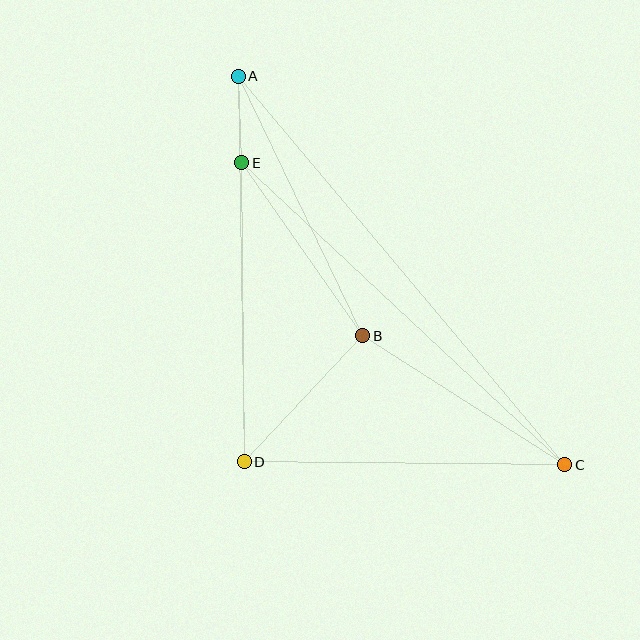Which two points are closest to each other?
Points A and E are closest to each other.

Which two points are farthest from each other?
Points A and C are farthest from each other.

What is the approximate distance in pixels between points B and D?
The distance between B and D is approximately 173 pixels.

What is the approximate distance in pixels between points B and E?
The distance between B and E is approximately 211 pixels.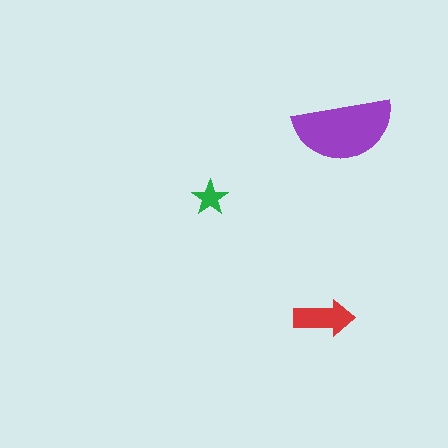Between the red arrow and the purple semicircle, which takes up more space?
The purple semicircle.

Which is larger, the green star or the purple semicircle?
The purple semicircle.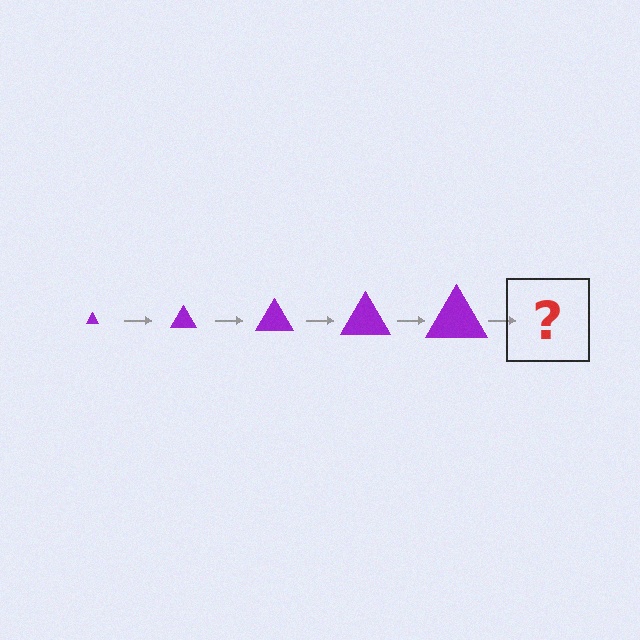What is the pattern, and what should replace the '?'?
The pattern is that the triangle gets progressively larger each step. The '?' should be a purple triangle, larger than the previous one.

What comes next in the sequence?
The next element should be a purple triangle, larger than the previous one.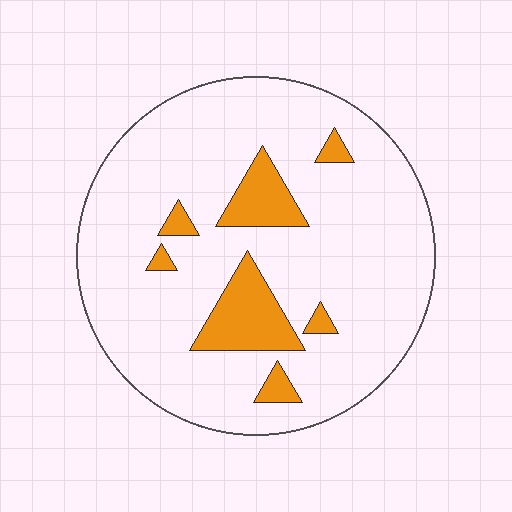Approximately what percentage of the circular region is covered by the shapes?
Approximately 15%.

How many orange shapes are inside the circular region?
7.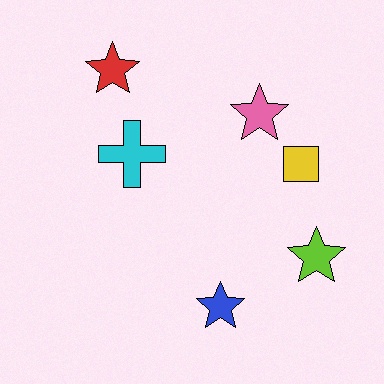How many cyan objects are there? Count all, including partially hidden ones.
There is 1 cyan object.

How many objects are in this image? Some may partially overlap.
There are 6 objects.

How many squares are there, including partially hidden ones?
There is 1 square.